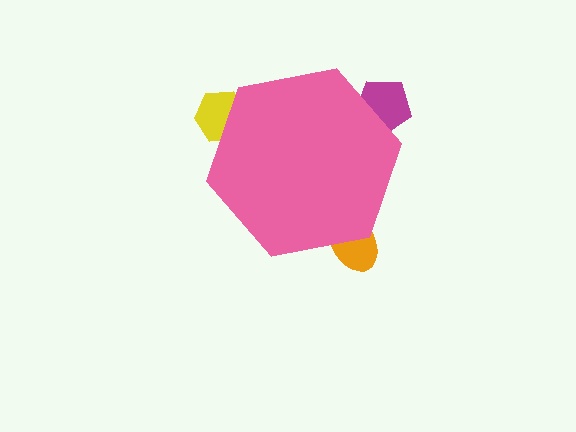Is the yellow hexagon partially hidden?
Yes, the yellow hexagon is partially hidden behind the pink hexagon.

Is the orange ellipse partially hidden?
Yes, the orange ellipse is partially hidden behind the pink hexagon.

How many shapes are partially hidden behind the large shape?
3 shapes are partially hidden.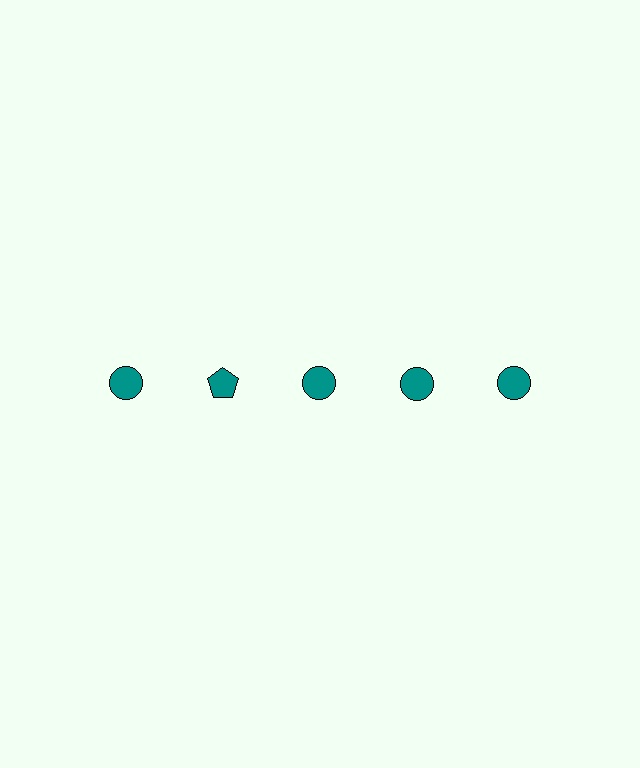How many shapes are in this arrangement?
There are 5 shapes arranged in a grid pattern.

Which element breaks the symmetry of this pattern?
The teal pentagon in the top row, second from left column breaks the symmetry. All other shapes are teal circles.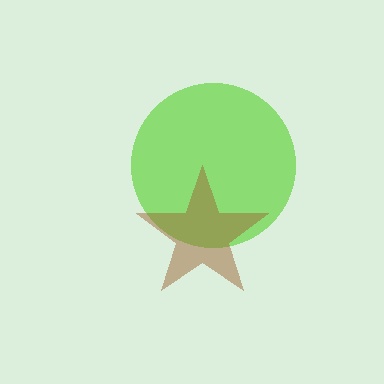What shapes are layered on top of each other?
The layered shapes are: a lime circle, a brown star.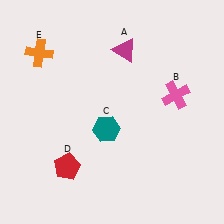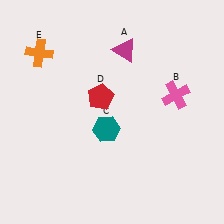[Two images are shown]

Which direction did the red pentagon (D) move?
The red pentagon (D) moved up.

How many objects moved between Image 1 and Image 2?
1 object moved between the two images.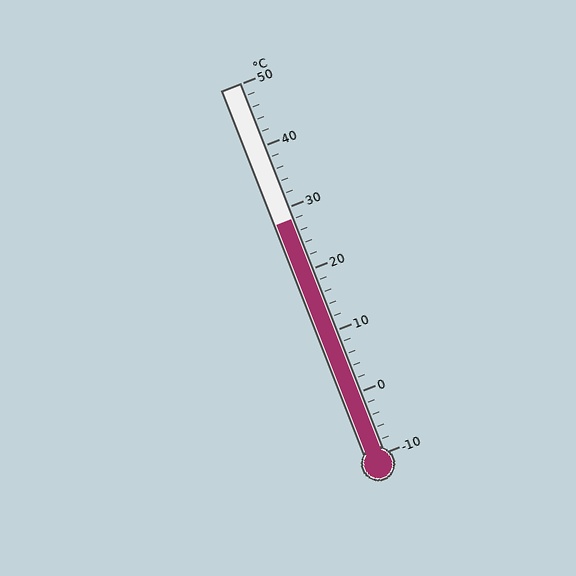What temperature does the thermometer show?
The thermometer shows approximately 28°C.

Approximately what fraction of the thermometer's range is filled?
The thermometer is filled to approximately 65% of its range.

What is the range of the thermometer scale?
The thermometer scale ranges from -10°C to 50°C.